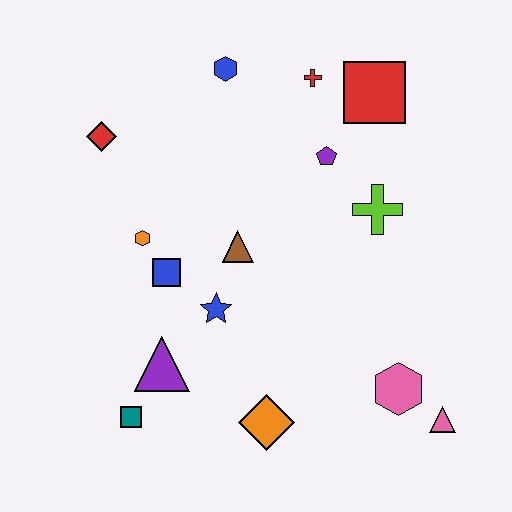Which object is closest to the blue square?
The orange hexagon is closest to the blue square.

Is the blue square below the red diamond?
Yes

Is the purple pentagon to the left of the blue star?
No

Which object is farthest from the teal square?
The red square is farthest from the teal square.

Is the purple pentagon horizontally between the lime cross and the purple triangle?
Yes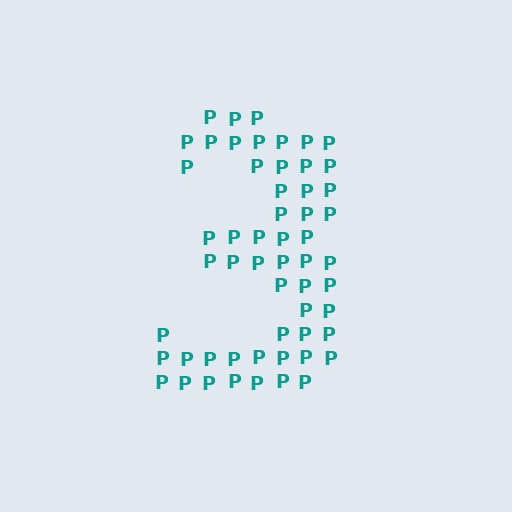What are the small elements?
The small elements are letter P's.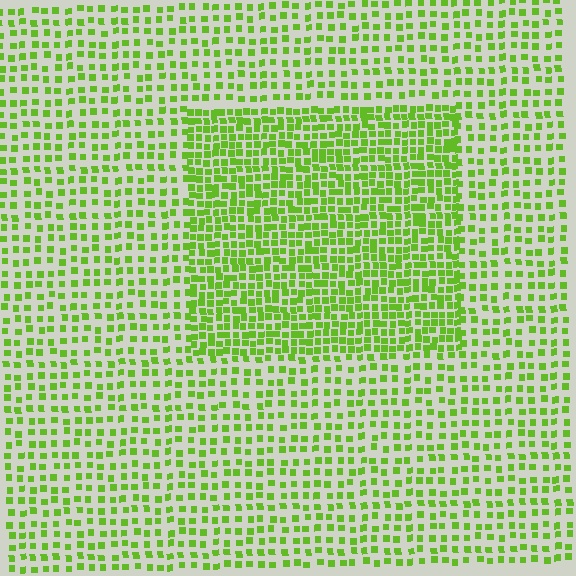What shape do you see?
I see a rectangle.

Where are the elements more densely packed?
The elements are more densely packed inside the rectangle boundary.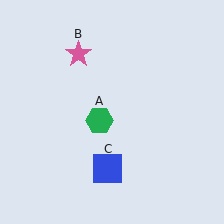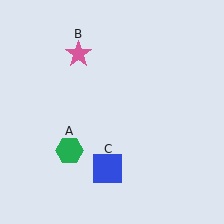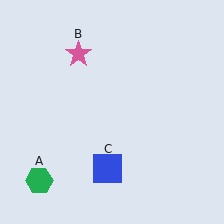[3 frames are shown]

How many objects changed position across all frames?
1 object changed position: green hexagon (object A).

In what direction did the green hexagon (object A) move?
The green hexagon (object A) moved down and to the left.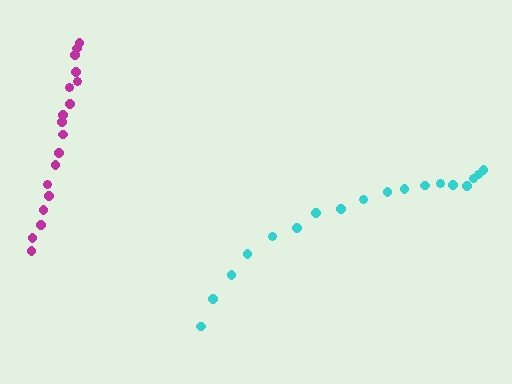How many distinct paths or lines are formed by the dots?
There are 2 distinct paths.